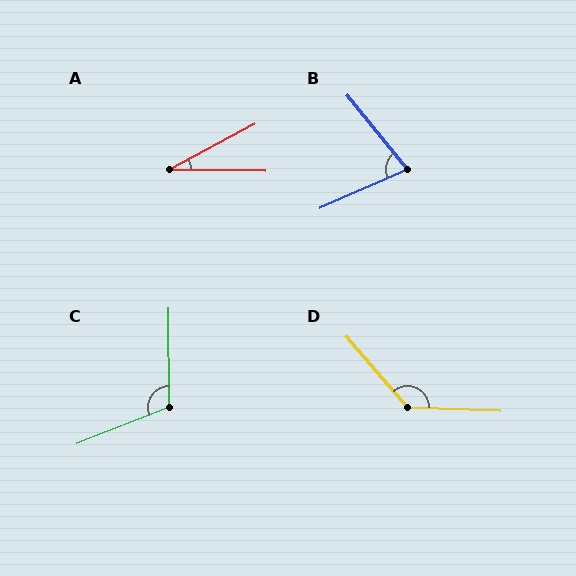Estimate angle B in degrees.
Approximately 75 degrees.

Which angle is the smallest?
A, at approximately 29 degrees.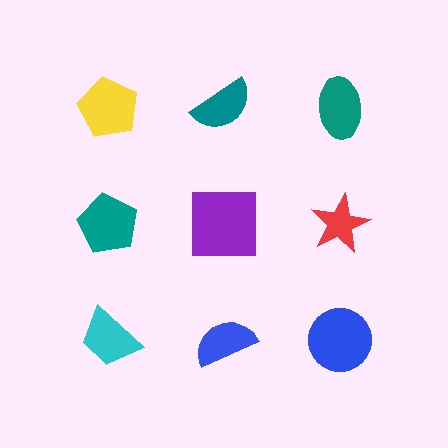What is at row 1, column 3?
A teal ellipse.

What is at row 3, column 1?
A cyan trapezoid.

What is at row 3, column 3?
A blue circle.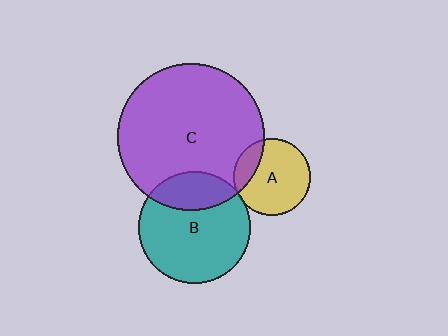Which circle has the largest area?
Circle C (purple).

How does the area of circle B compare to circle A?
Approximately 2.1 times.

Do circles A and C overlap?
Yes.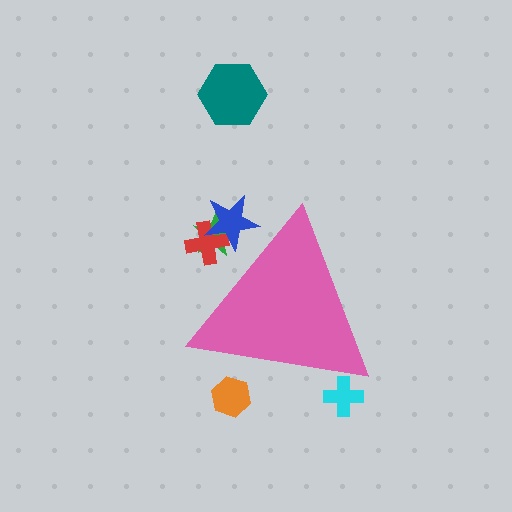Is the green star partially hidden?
Yes, the green star is partially hidden behind the pink triangle.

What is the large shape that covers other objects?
A pink triangle.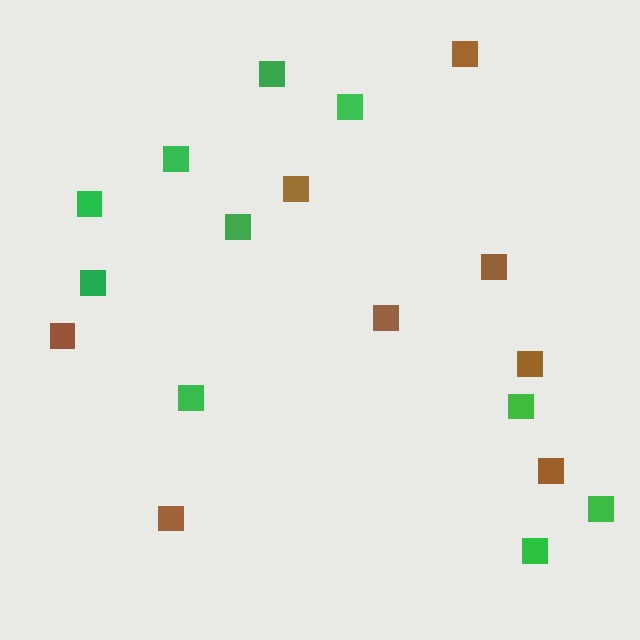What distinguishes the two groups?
There are 2 groups: one group of green squares (10) and one group of brown squares (8).